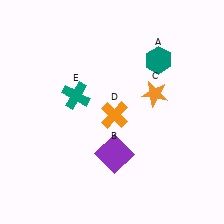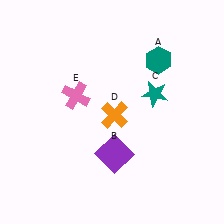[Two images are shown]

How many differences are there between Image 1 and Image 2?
There are 2 differences between the two images.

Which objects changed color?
C changed from orange to teal. E changed from teal to pink.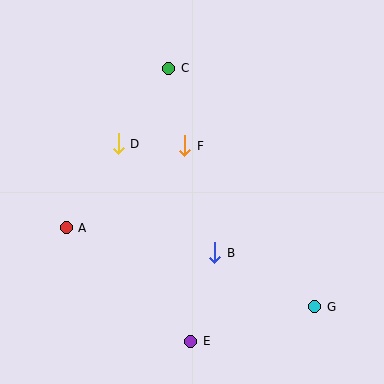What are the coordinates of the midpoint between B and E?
The midpoint between B and E is at (203, 297).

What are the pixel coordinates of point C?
Point C is at (169, 68).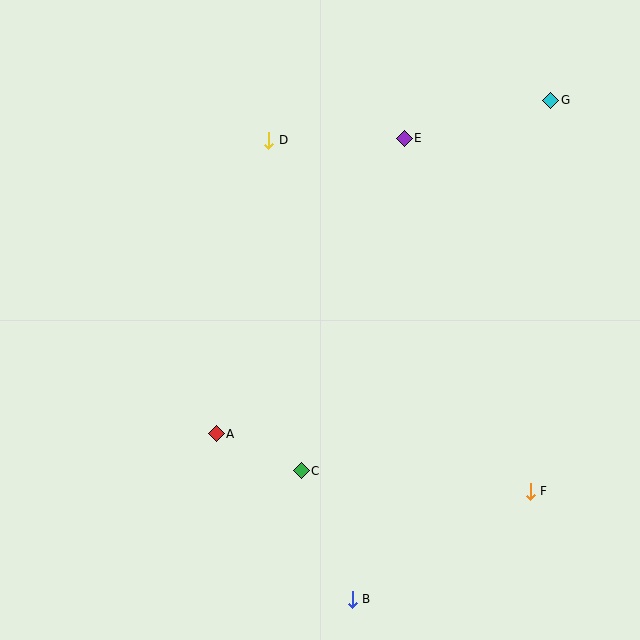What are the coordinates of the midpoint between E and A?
The midpoint between E and A is at (310, 286).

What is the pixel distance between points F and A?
The distance between F and A is 320 pixels.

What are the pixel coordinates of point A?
Point A is at (216, 434).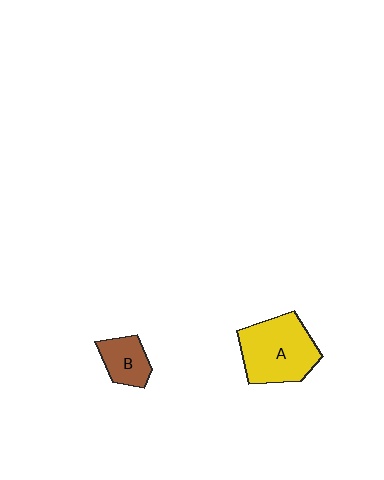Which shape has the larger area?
Shape A (yellow).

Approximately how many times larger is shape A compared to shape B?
Approximately 2.2 times.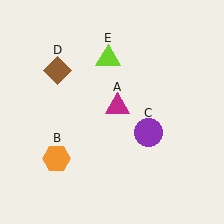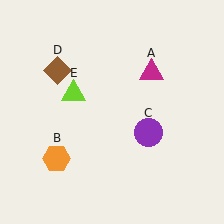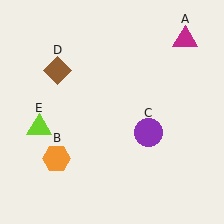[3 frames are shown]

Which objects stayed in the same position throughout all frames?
Orange hexagon (object B) and purple circle (object C) and brown diamond (object D) remained stationary.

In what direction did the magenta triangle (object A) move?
The magenta triangle (object A) moved up and to the right.